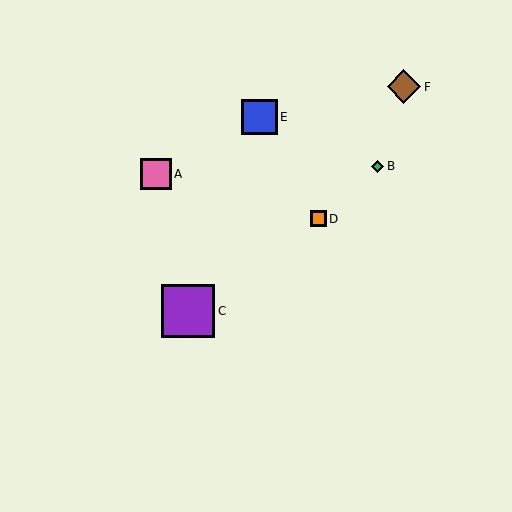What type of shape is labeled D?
Shape D is an orange square.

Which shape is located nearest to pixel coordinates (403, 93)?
The brown diamond (labeled F) at (404, 87) is nearest to that location.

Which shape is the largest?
The purple square (labeled C) is the largest.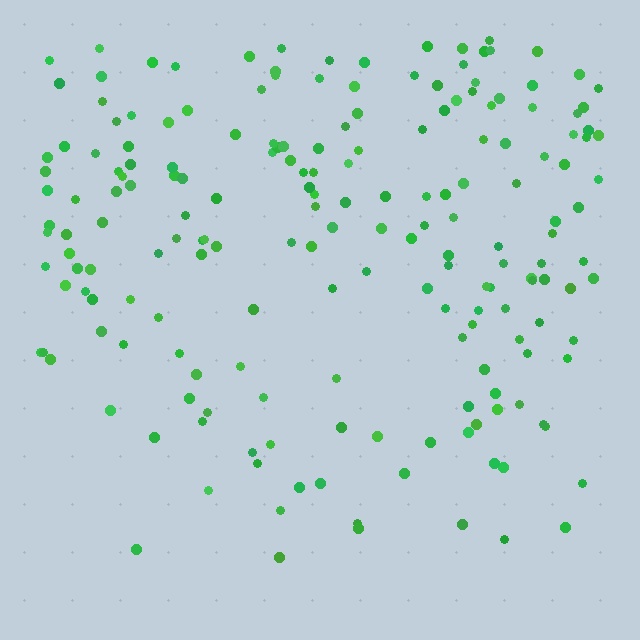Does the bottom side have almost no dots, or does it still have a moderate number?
Still a moderate number, just noticeably fewer than the top.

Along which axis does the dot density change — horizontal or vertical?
Vertical.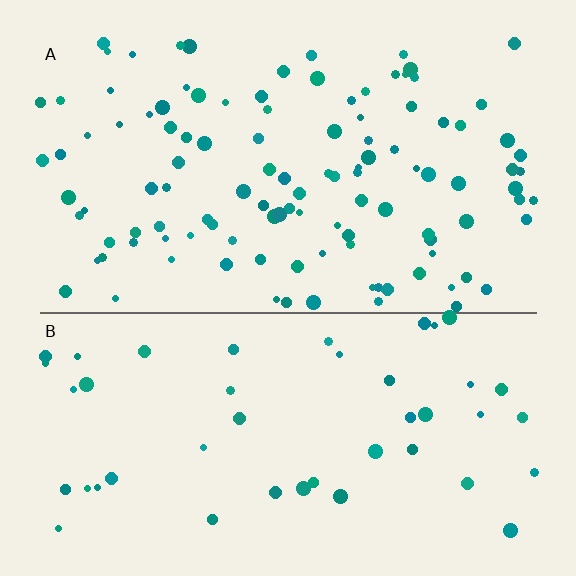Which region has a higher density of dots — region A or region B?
A (the top).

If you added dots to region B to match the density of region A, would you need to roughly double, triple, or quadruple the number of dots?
Approximately triple.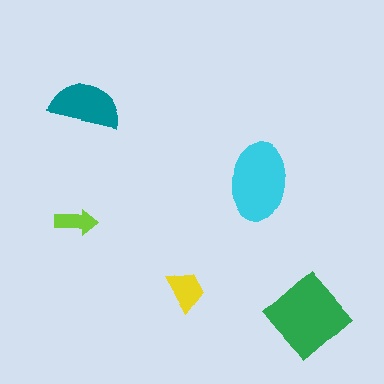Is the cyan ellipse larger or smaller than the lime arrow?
Larger.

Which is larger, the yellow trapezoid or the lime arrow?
The yellow trapezoid.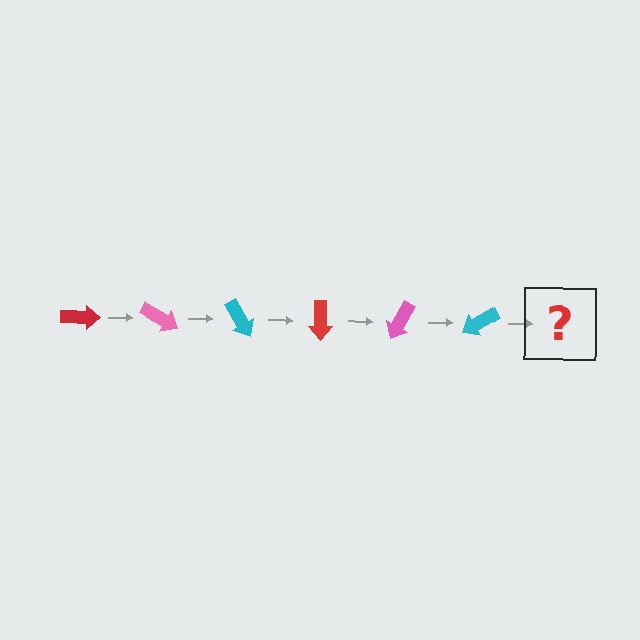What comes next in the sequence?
The next element should be a red arrow, rotated 180 degrees from the start.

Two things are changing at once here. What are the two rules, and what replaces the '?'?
The two rules are that it rotates 30 degrees each step and the color cycles through red, pink, and cyan. The '?' should be a red arrow, rotated 180 degrees from the start.